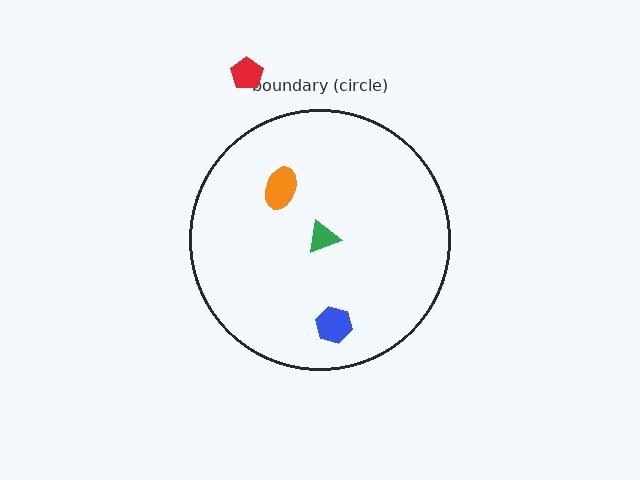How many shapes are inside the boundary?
3 inside, 1 outside.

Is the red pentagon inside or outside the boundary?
Outside.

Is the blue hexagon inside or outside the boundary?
Inside.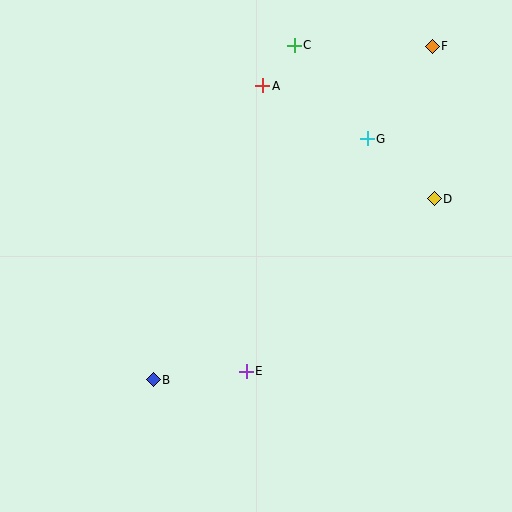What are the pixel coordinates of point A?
Point A is at (263, 86).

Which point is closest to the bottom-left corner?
Point B is closest to the bottom-left corner.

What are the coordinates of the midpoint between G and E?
The midpoint between G and E is at (307, 255).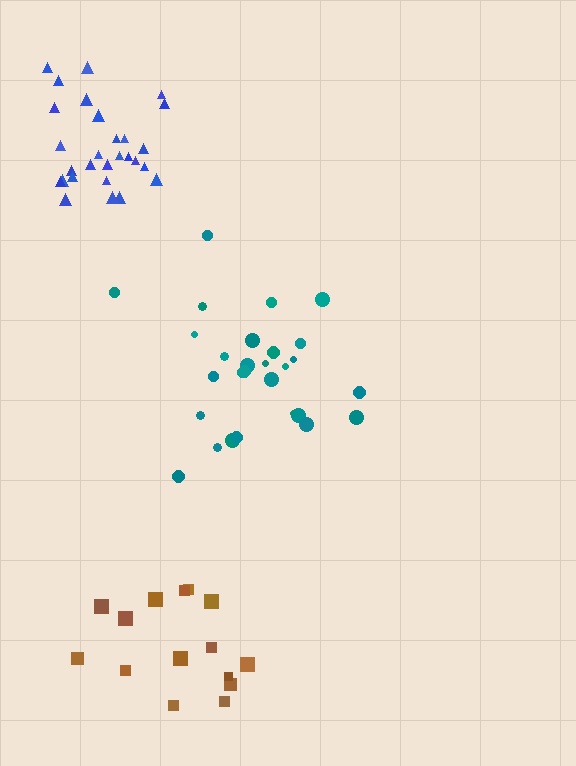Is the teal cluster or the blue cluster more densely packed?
Blue.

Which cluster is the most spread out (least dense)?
Brown.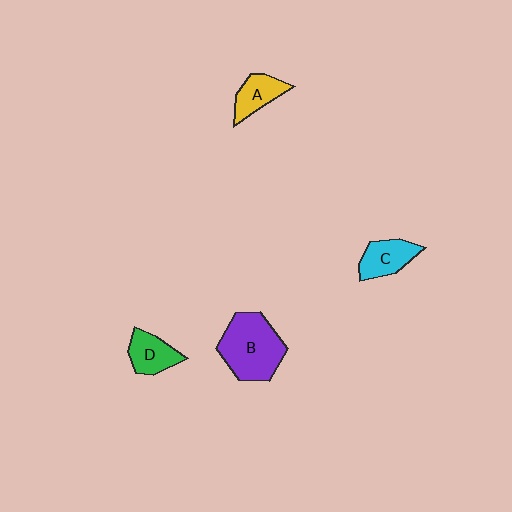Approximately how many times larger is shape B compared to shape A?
Approximately 2.2 times.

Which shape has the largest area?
Shape B (purple).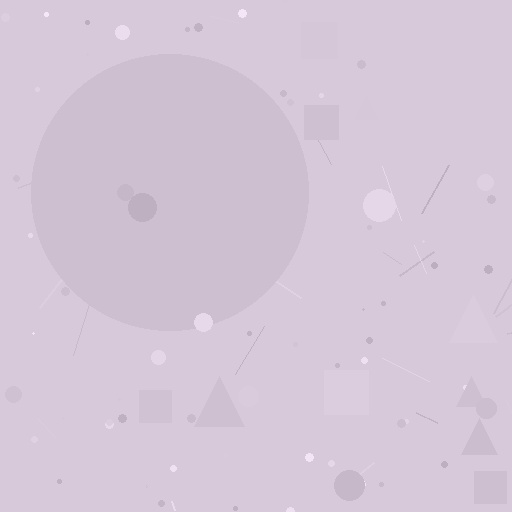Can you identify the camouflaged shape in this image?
The camouflaged shape is a circle.